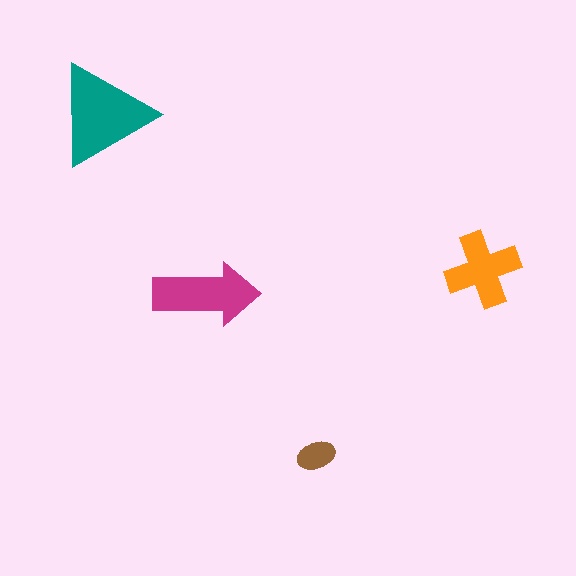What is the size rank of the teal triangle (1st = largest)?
1st.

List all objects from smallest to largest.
The brown ellipse, the orange cross, the magenta arrow, the teal triangle.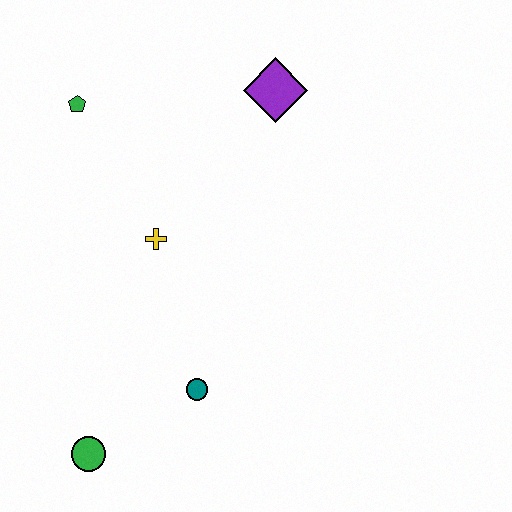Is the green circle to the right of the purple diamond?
No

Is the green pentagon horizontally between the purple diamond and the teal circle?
No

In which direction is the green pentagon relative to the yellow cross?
The green pentagon is above the yellow cross.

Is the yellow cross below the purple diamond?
Yes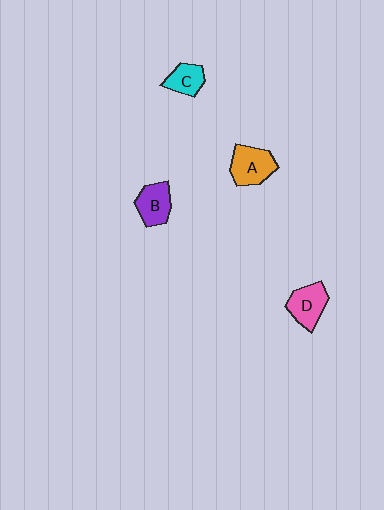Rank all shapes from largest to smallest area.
From largest to smallest: A (orange), D (pink), B (purple), C (cyan).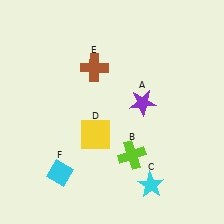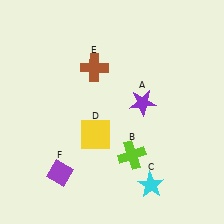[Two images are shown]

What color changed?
The diamond (F) changed from cyan in Image 1 to purple in Image 2.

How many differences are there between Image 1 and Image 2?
There is 1 difference between the two images.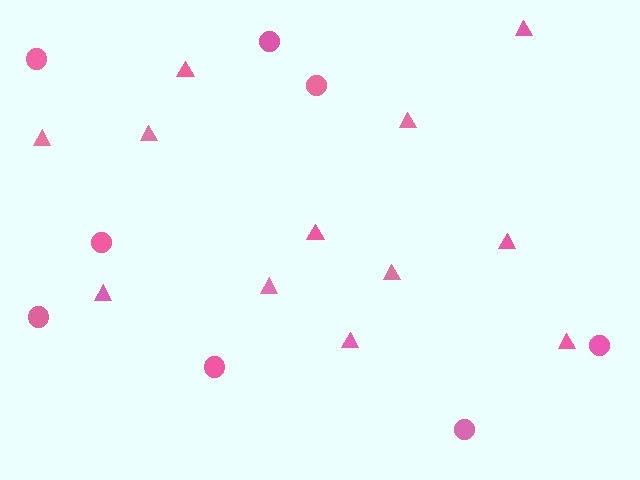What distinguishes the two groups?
There are 2 groups: one group of circles (8) and one group of triangles (12).